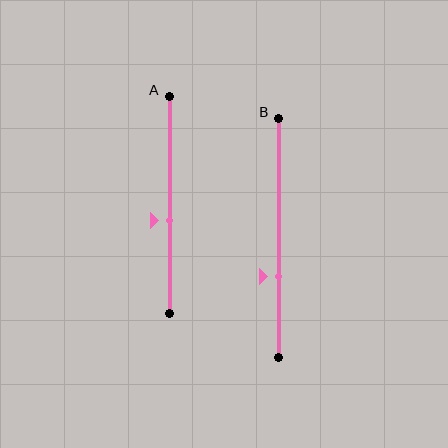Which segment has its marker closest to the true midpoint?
Segment A has its marker closest to the true midpoint.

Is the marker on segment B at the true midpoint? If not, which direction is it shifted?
No, the marker on segment B is shifted downward by about 16% of the segment length.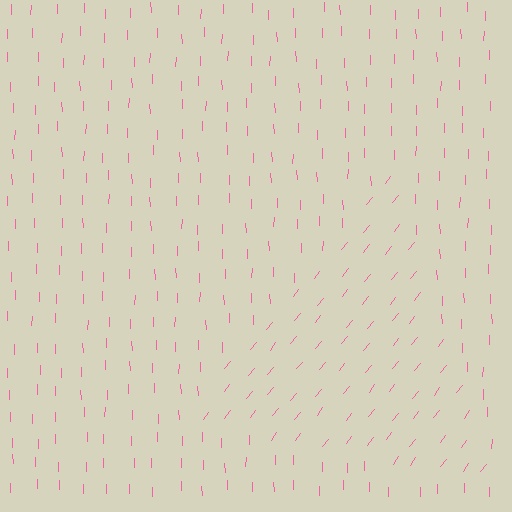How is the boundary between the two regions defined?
The boundary is defined purely by a change in line orientation (approximately 38 degrees difference). All lines are the same color and thickness.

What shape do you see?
I see a triangle.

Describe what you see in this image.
The image is filled with small pink line segments. A triangle region in the image has lines oriented differently from the surrounding lines, creating a visible texture boundary.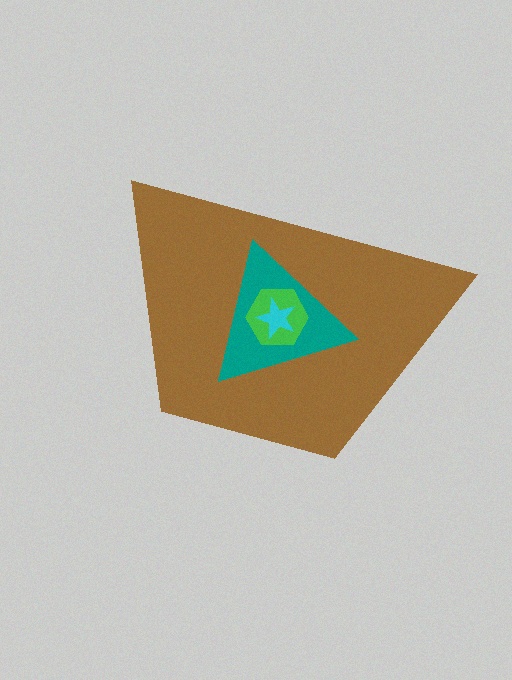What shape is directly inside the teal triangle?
The green hexagon.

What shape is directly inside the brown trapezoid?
The teal triangle.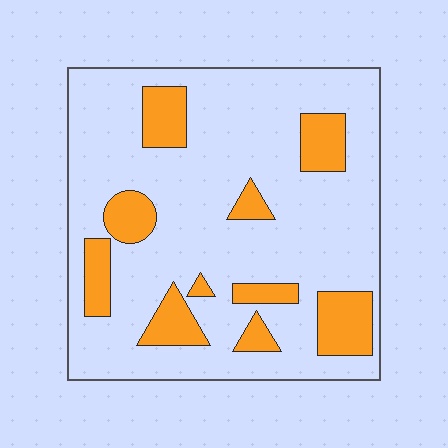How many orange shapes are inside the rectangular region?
10.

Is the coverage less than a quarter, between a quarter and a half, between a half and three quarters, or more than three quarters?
Less than a quarter.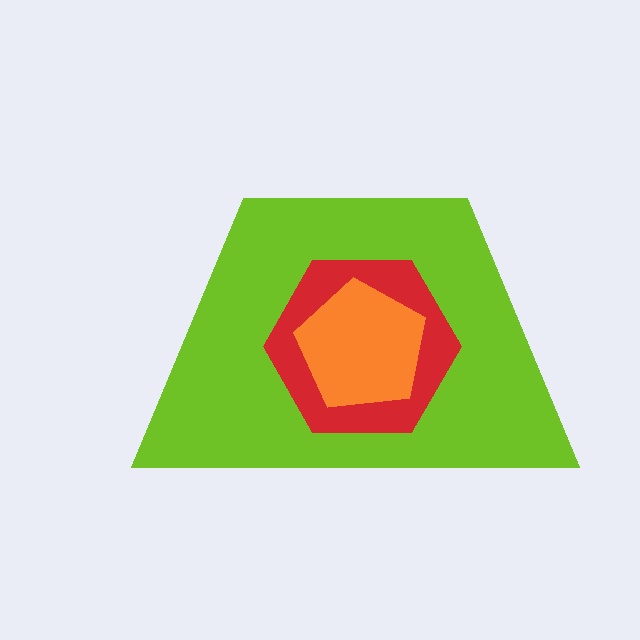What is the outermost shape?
The lime trapezoid.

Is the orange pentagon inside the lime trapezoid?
Yes.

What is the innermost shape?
The orange pentagon.